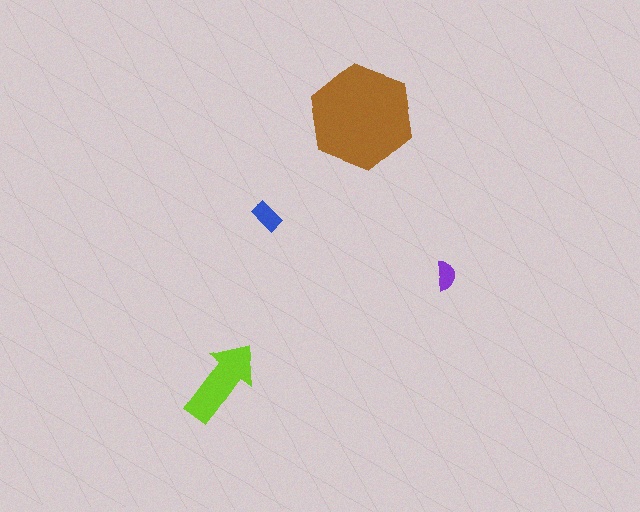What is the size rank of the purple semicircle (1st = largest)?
4th.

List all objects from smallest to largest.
The purple semicircle, the blue rectangle, the lime arrow, the brown hexagon.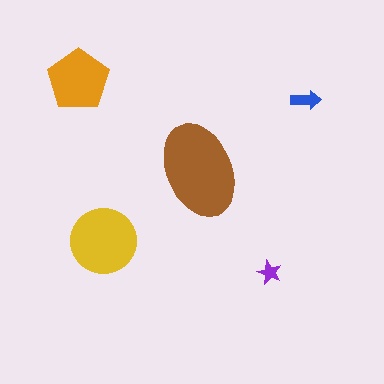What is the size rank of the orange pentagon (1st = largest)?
3rd.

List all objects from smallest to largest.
The purple star, the blue arrow, the orange pentagon, the yellow circle, the brown ellipse.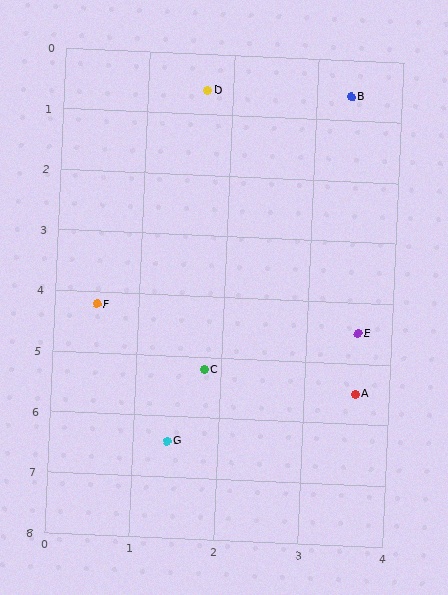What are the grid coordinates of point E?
Point E is at approximately (3.6, 4.5).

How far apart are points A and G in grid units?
Points A and G are about 2.4 grid units apart.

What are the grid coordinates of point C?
Point C is at approximately (1.8, 5.2).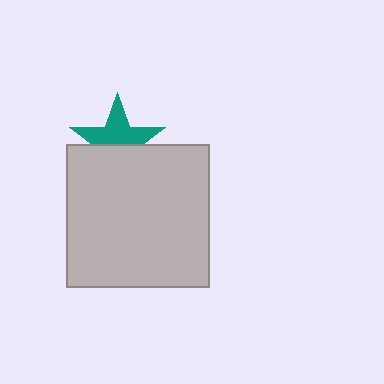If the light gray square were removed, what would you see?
You would see the complete teal star.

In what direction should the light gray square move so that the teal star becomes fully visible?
The light gray square should move down. That is the shortest direction to clear the overlap and leave the teal star fully visible.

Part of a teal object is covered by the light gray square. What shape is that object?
It is a star.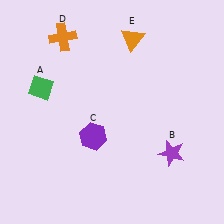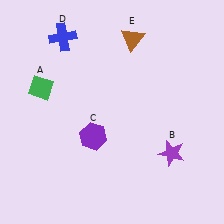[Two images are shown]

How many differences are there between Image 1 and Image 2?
There are 2 differences between the two images.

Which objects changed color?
D changed from orange to blue. E changed from orange to brown.